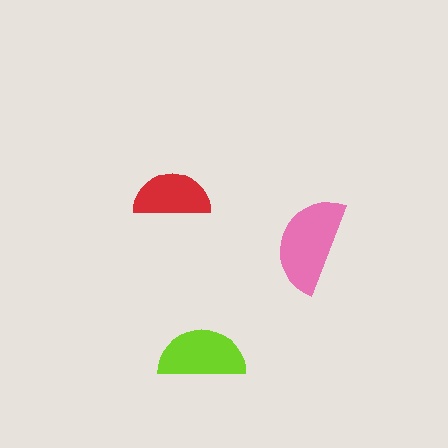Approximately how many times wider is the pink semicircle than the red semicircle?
About 1.5 times wider.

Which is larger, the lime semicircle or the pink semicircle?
The pink one.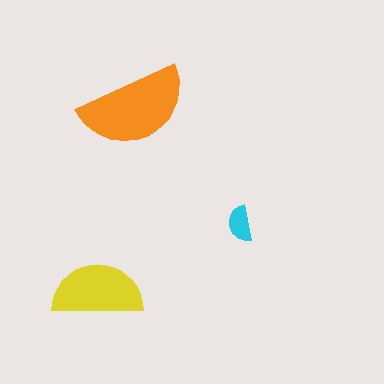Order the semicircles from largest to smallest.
the orange one, the yellow one, the cyan one.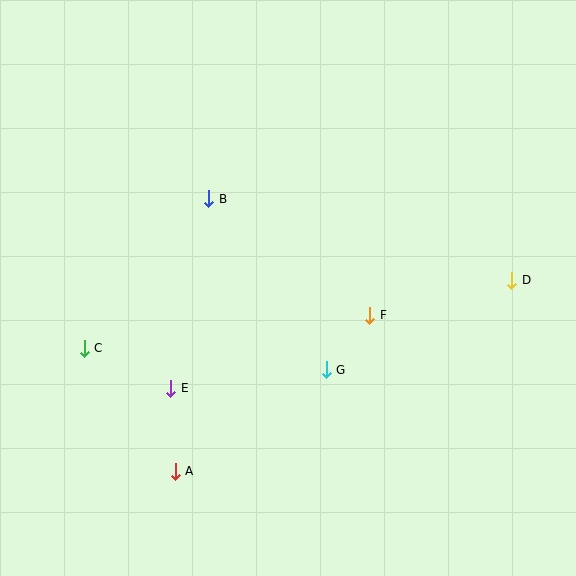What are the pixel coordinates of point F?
Point F is at (370, 315).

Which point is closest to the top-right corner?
Point D is closest to the top-right corner.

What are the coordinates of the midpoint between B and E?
The midpoint between B and E is at (190, 293).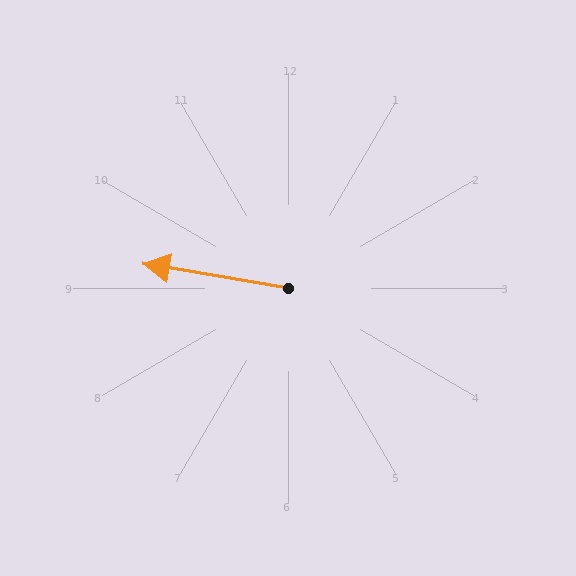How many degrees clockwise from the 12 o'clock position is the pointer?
Approximately 280 degrees.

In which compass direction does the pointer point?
West.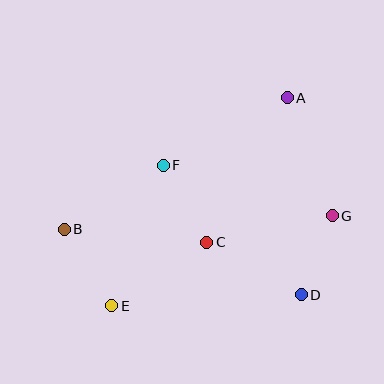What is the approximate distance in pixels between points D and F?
The distance between D and F is approximately 189 pixels.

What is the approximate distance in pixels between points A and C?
The distance between A and C is approximately 165 pixels.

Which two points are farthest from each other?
Points A and E are farthest from each other.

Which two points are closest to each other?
Points D and G are closest to each other.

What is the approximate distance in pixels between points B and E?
The distance between B and E is approximately 90 pixels.